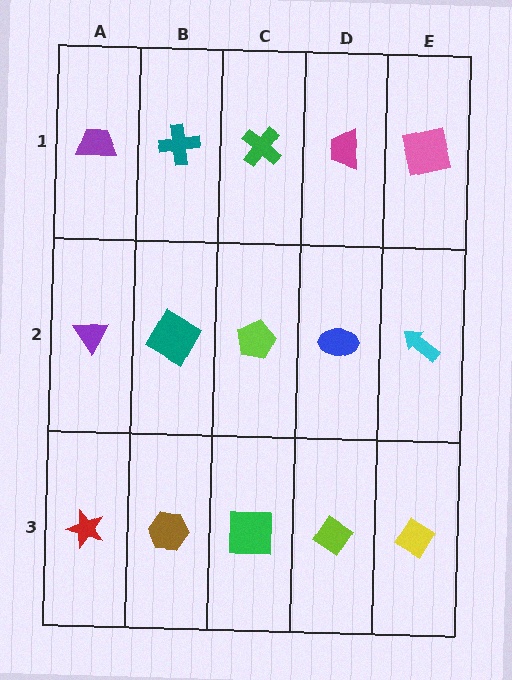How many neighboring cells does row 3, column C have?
3.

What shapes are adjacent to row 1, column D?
A blue ellipse (row 2, column D), a green cross (row 1, column C), a pink square (row 1, column E).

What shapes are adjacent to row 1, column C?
A lime pentagon (row 2, column C), a teal cross (row 1, column B), a magenta trapezoid (row 1, column D).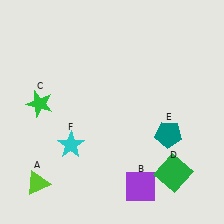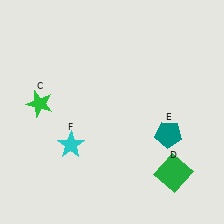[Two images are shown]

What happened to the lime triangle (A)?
The lime triangle (A) was removed in Image 2. It was in the bottom-left area of Image 1.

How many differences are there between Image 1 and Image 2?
There are 2 differences between the two images.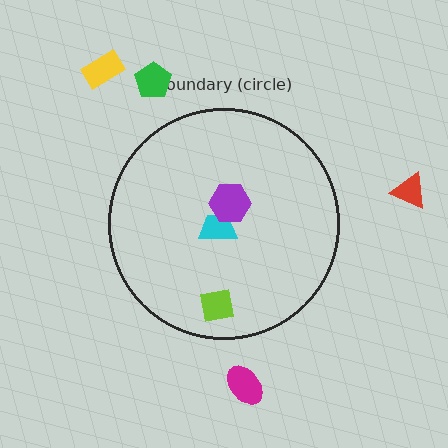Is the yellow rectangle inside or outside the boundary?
Outside.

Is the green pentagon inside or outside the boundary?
Outside.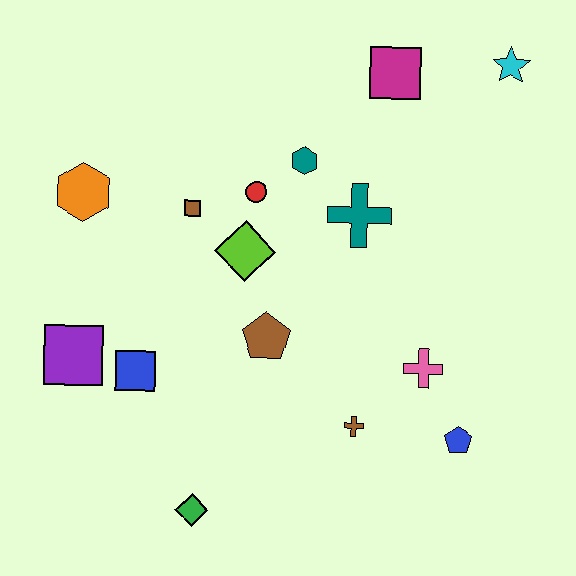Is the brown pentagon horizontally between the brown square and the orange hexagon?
No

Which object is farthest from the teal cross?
The green diamond is farthest from the teal cross.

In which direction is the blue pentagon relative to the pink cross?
The blue pentagon is below the pink cross.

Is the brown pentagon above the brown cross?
Yes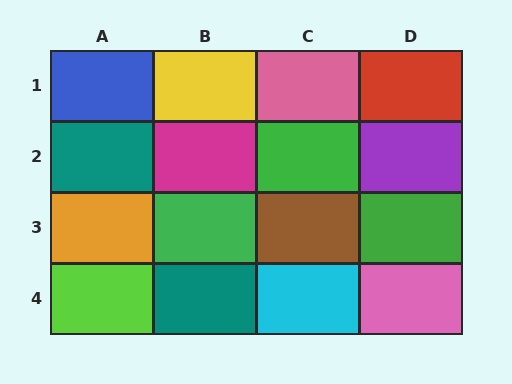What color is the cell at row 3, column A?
Orange.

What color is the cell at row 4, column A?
Lime.